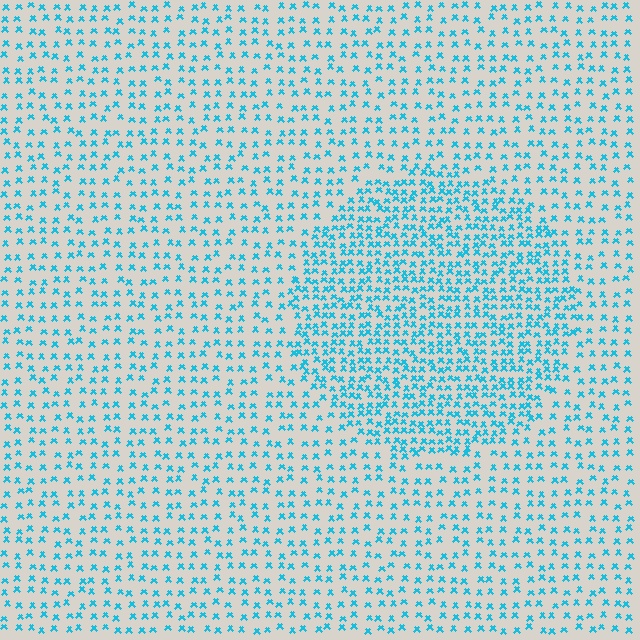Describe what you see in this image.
The image contains small cyan elements arranged at two different densities. A circle-shaped region is visible where the elements are more densely packed than the surrounding area.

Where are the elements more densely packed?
The elements are more densely packed inside the circle boundary.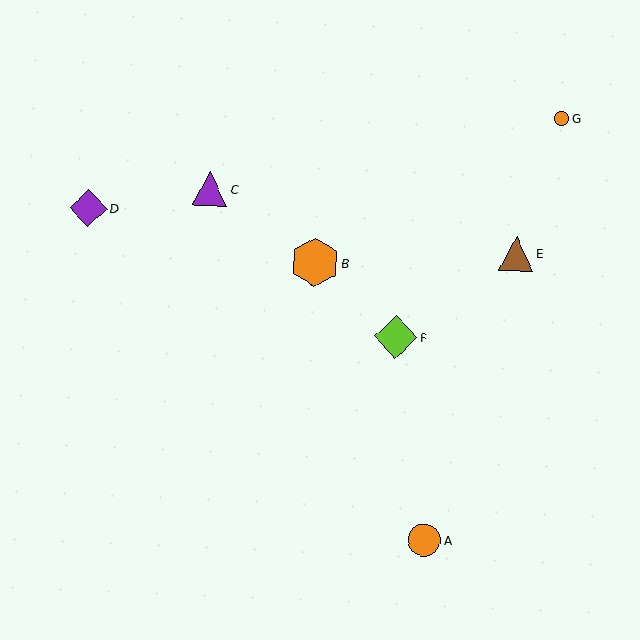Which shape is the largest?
The orange hexagon (labeled B) is the largest.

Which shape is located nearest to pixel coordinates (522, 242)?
The brown triangle (labeled E) at (517, 254) is nearest to that location.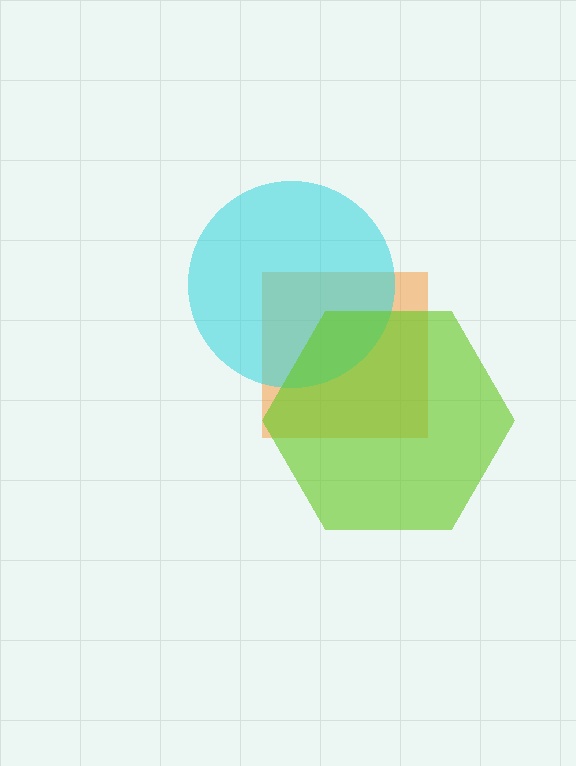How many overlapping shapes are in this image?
There are 3 overlapping shapes in the image.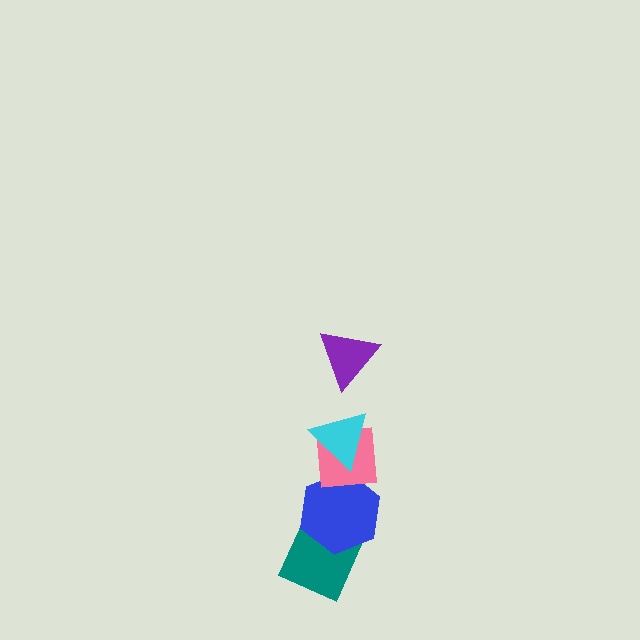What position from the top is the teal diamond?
The teal diamond is 5th from the top.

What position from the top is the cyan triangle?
The cyan triangle is 2nd from the top.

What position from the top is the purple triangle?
The purple triangle is 1st from the top.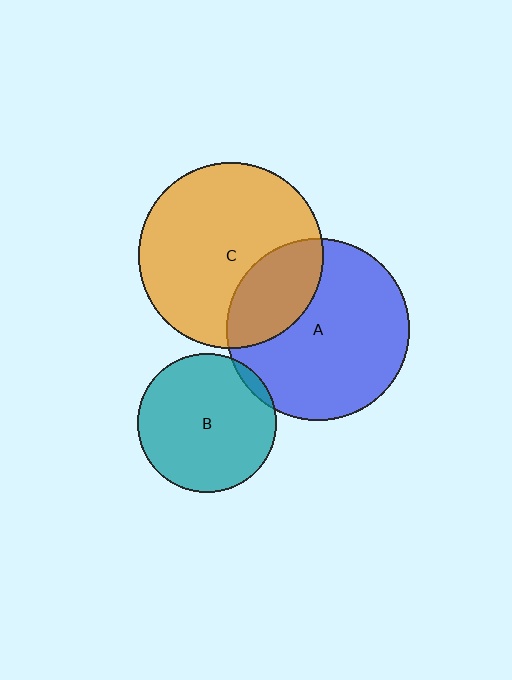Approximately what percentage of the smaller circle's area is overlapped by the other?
Approximately 25%.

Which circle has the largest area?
Circle C (orange).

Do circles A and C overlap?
Yes.